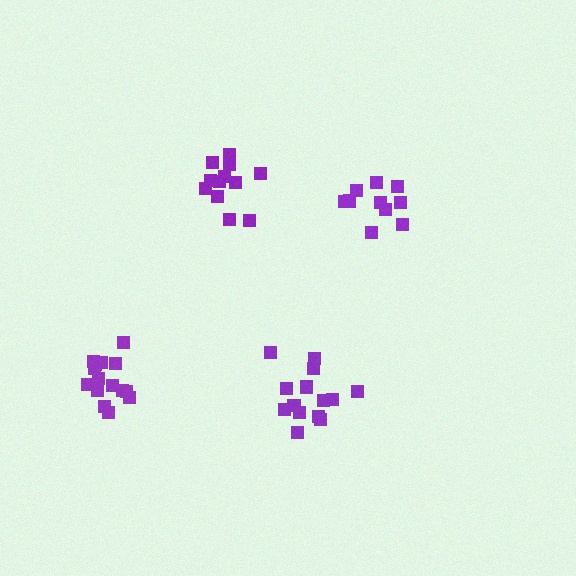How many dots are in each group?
Group 1: 10 dots, Group 2: 15 dots, Group 3: 12 dots, Group 4: 15 dots (52 total).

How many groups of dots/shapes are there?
There are 4 groups.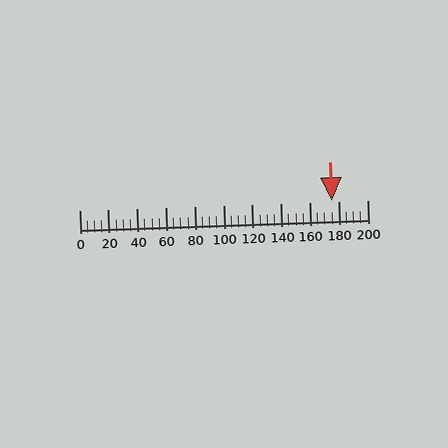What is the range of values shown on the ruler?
The ruler shows values from 0 to 200.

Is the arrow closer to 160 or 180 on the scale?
The arrow is closer to 180.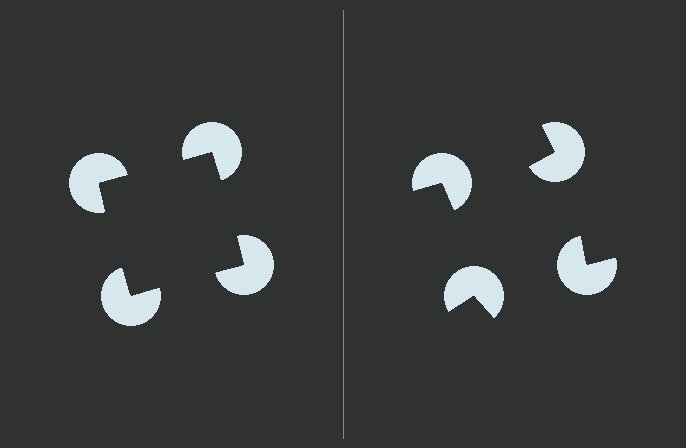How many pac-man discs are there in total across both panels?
8 — 4 on each side.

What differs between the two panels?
The pac-man discs are positioned identically on both sides; only the wedge orientations differ. On the left they align to a square; on the right they are misaligned.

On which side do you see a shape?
An illusory square appears on the left side. On the right side the wedge cuts are rotated, so no coherent shape forms.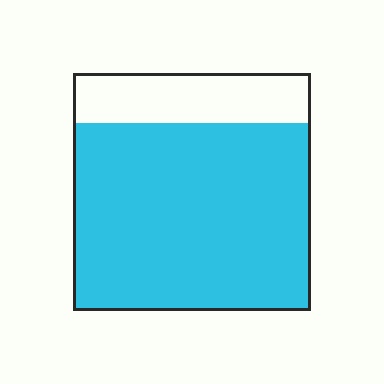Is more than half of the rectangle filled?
Yes.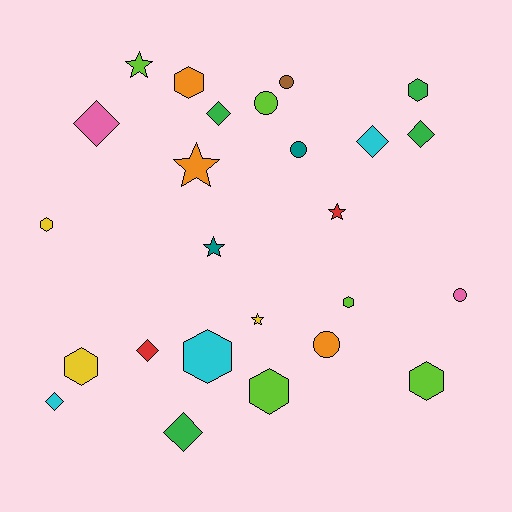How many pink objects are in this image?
There are 2 pink objects.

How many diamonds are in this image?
There are 7 diamonds.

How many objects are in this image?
There are 25 objects.